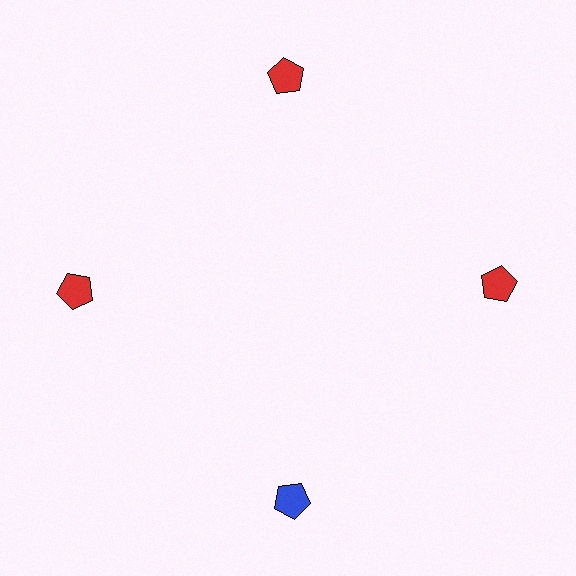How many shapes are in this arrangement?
There are 4 shapes arranged in a ring pattern.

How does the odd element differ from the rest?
It has a different color: blue instead of red.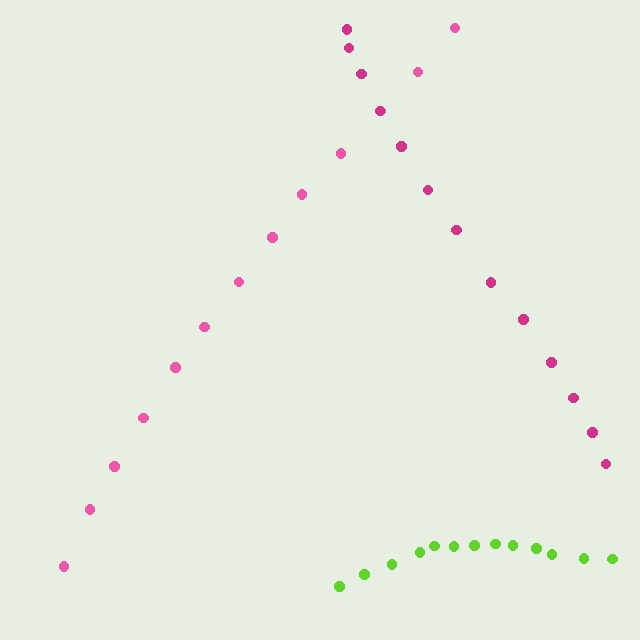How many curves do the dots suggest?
There are 3 distinct paths.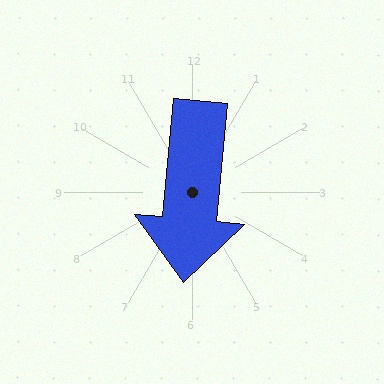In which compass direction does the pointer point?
South.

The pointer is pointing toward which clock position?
Roughly 6 o'clock.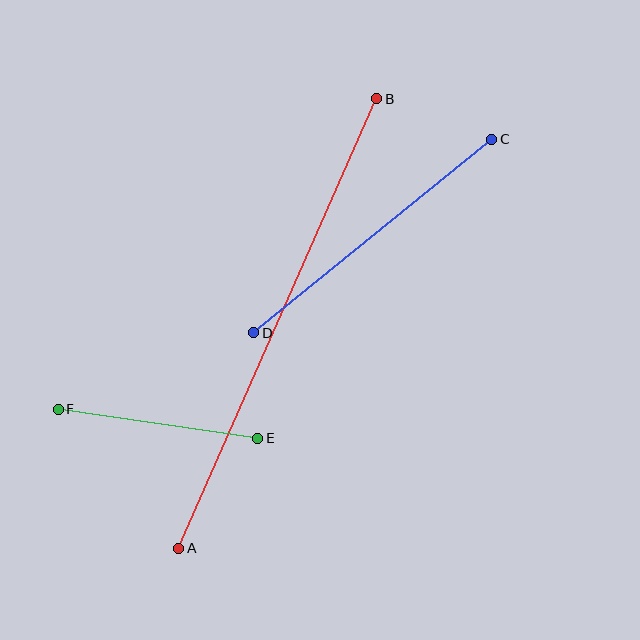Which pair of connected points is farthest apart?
Points A and B are farthest apart.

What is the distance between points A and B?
The distance is approximately 491 pixels.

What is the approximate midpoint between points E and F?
The midpoint is at approximately (158, 424) pixels.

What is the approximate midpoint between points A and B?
The midpoint is at approximately (278, 324) pixels.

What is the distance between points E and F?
The distance is approximately 202 pixels.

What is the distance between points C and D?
The distance is approximately 307 pixels.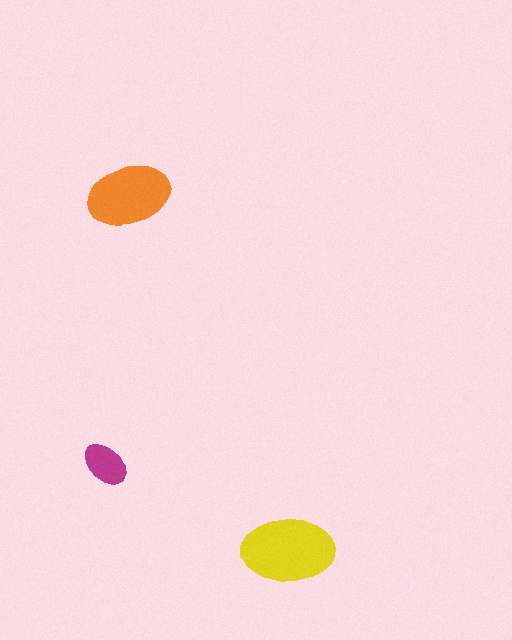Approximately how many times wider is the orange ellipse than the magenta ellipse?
About 2 times wider.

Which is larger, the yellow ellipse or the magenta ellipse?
The yellow one.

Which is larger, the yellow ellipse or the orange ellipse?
The yellow one.